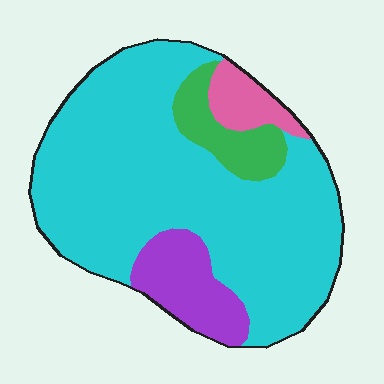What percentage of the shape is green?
Green takes up about one tenth (1/10) of the shape.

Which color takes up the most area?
Cyan, at roughly 75%.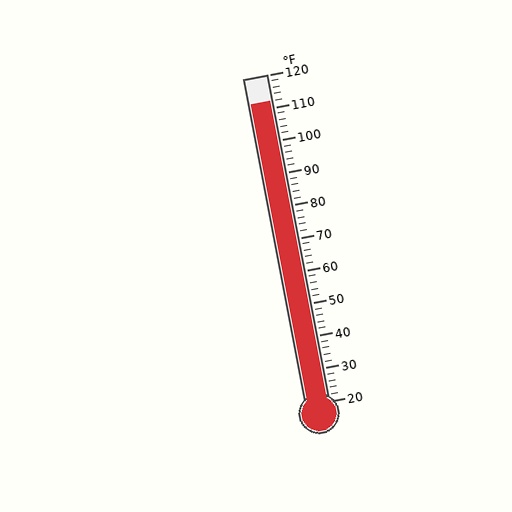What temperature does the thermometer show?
The thermometer shows approximately 112°F.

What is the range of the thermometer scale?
The thermometer scale ranges from 20°F to 120°F.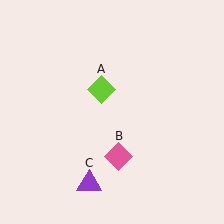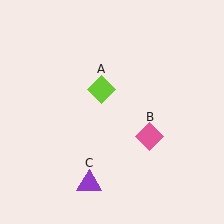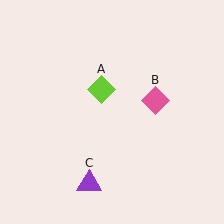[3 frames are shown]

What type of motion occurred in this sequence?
The pink diamond (object B) rotated counterclockwise around the center of the scene.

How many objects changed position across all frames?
1 object changed position: pink diamond (object B).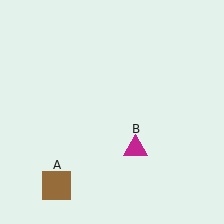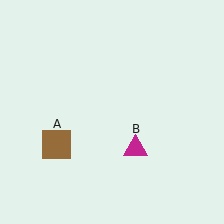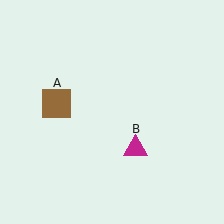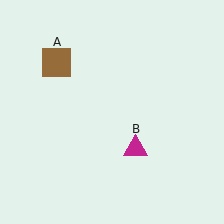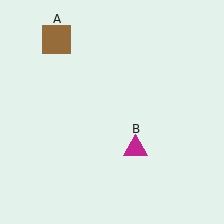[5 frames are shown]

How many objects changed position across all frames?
1 object changed position: brown square (object A).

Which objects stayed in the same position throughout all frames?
Magenta triangle (object B) remained stationary.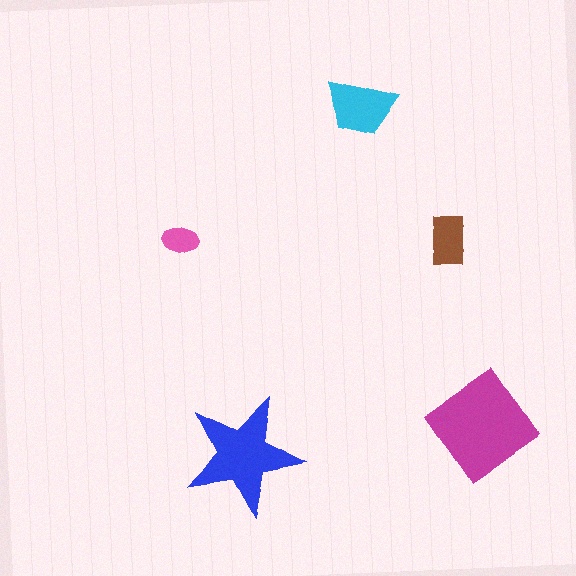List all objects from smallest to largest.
The pink ellipse, the brown rectangle, the cyan trapezoid, the blue star, the magenta diamond.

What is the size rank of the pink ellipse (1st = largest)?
5th.